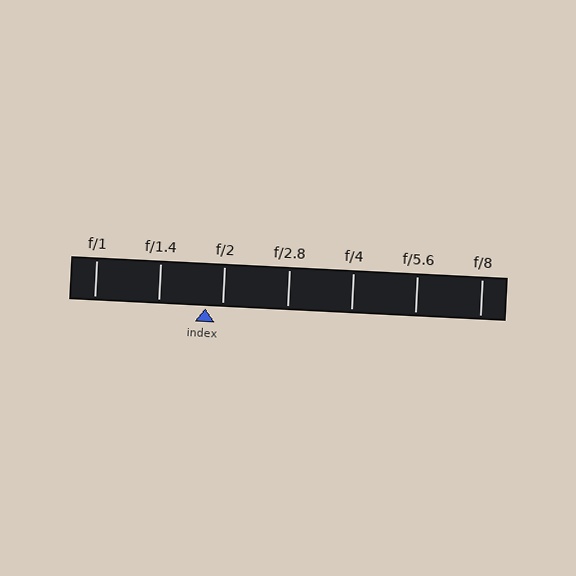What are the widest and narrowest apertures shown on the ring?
The widest aperture shown is f/1 and the narrowest is f/8.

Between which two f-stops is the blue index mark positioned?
The index mark is between f/1.4 and f/2.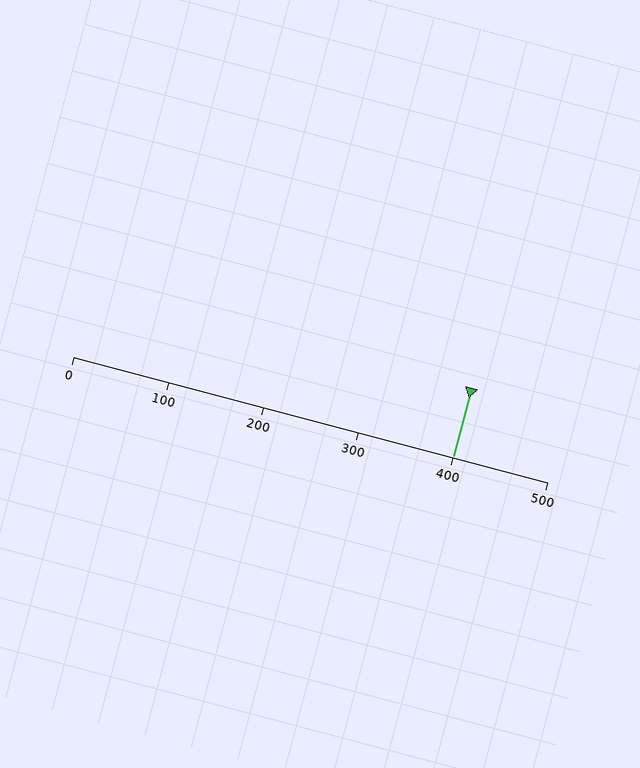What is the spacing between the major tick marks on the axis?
The major ticks are spaced 100 apart.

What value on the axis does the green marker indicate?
The marker indicates approximately 400.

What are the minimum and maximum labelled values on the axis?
The axis runs from 0 to 500.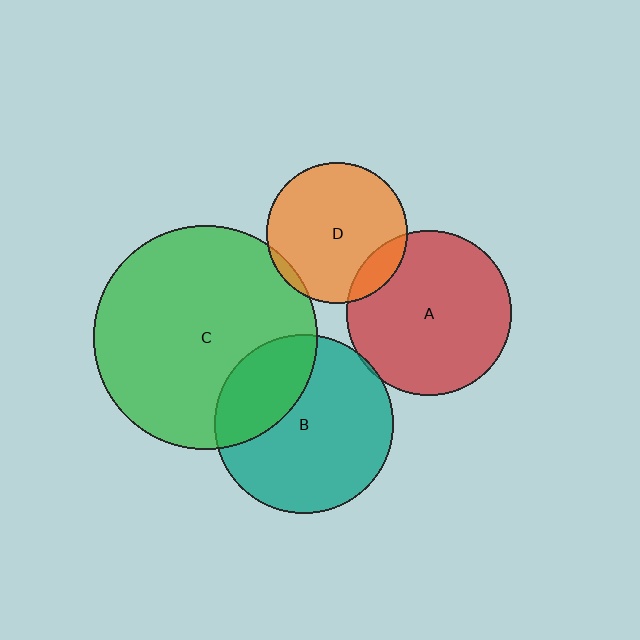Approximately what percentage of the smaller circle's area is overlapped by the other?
Approximately 15%.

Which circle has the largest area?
Circle C (green).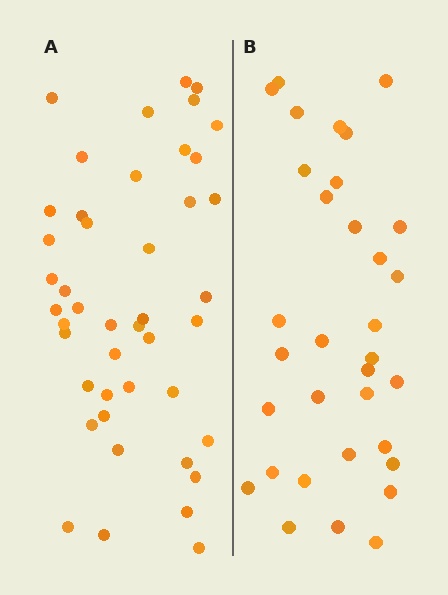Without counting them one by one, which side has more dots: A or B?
Region A (the left region) has more dots.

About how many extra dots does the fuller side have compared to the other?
Region A has roughly 12 or so more dots than region B.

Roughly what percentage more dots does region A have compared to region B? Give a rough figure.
About 35% more.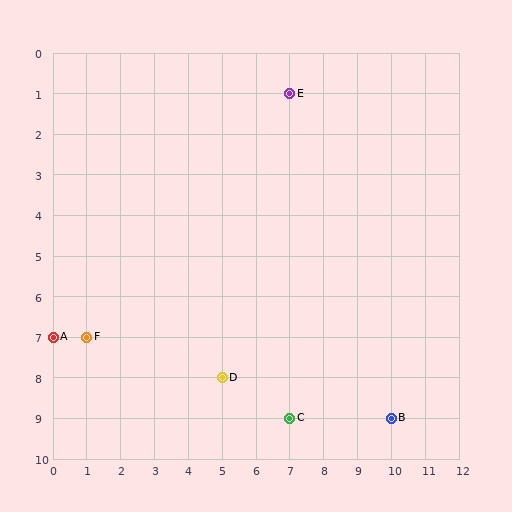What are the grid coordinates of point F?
Point F is at grid coordinates (1, 7).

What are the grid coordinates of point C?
Point C is at grid coordinates (7, 9).